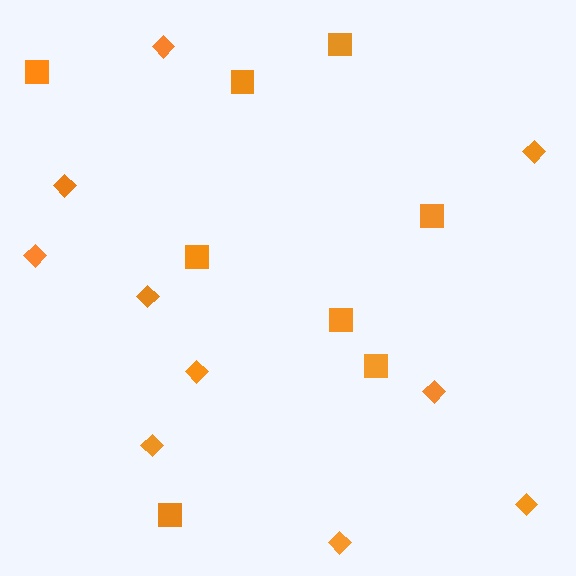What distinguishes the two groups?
There are 2 groups: one group of squares (8) and one group of diamonds (10).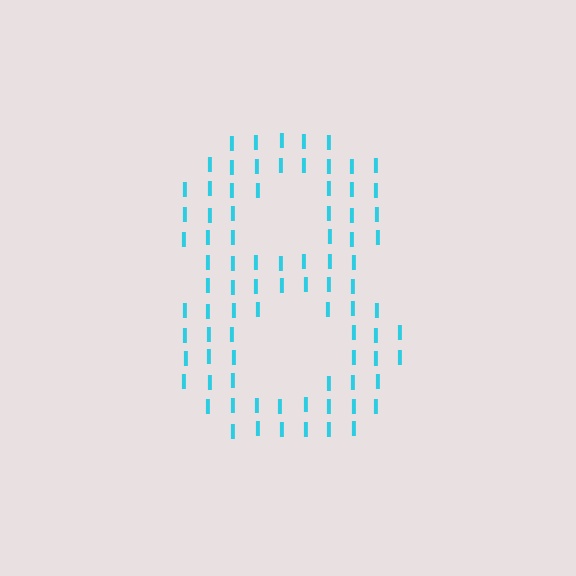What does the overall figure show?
The overall figure shows the digit 8.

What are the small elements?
The small elements are letter I's.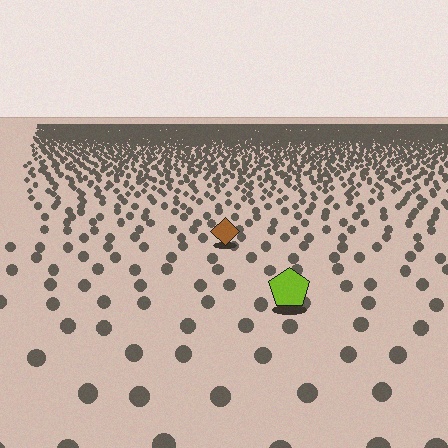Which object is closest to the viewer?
The lime pentagon is closest. The texture marks near it are larger and more spread out.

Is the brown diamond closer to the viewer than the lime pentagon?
No. The lime pentagon is closer — you can tell from the texture gradient: the ground texture is coarser near it.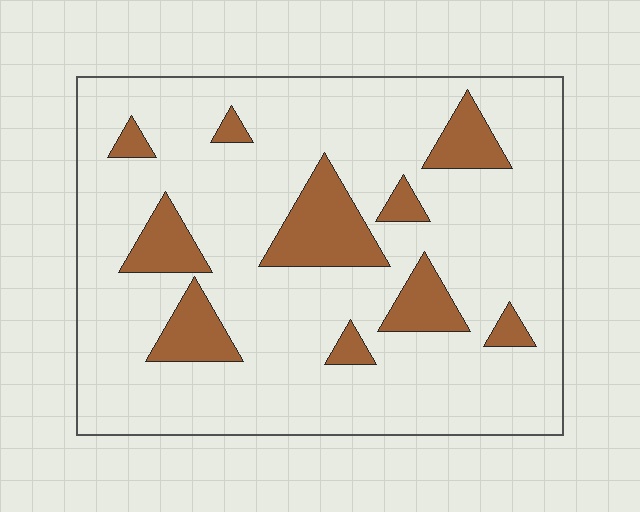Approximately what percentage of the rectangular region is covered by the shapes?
Approximately 15%.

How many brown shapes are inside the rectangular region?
10.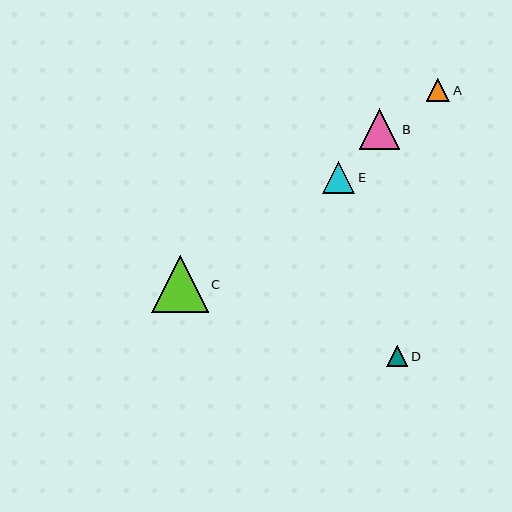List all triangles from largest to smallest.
From largest to smallest: C, B, E, A, D.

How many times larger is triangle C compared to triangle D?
Triangle C is approximately 2.7 times the size of triangle D.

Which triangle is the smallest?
Triangle D is the smallest with a size of approximately 21 pixels.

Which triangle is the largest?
Triangle C is the largest with a size of approximately 56 pixels.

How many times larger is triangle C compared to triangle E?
Triangle C is approximately 1.8 times the size of triangle E.